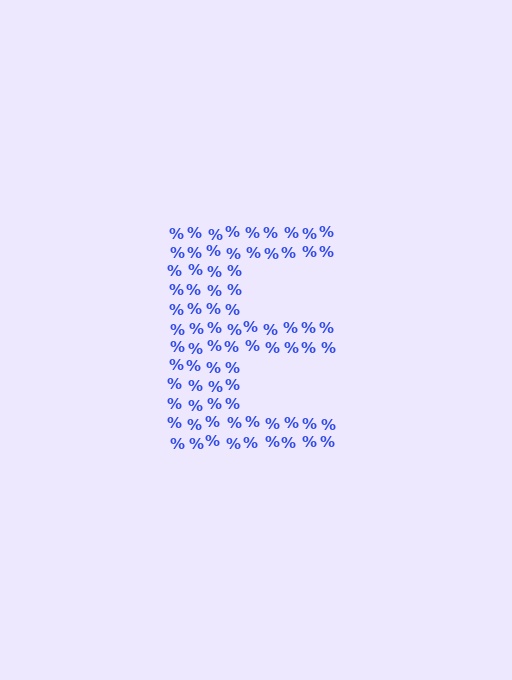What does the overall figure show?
The overall figure shows the letter E.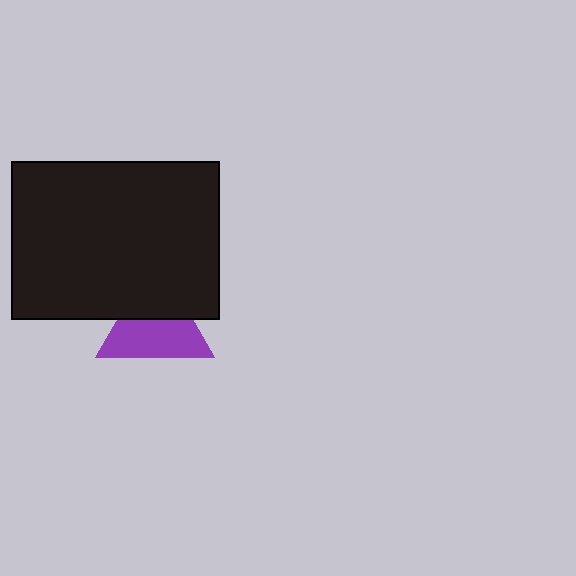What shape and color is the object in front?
The object in front is a black rectangle.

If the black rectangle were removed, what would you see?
You would see the complete purple triangle.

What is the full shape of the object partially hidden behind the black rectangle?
The partially hidden object is a purple triangle.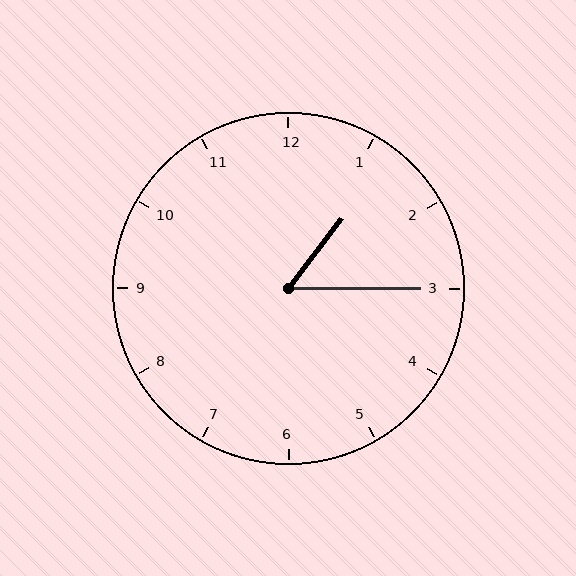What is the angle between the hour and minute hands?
Approximately 52 degrees.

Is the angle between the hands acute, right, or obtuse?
It is acute.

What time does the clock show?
1:15.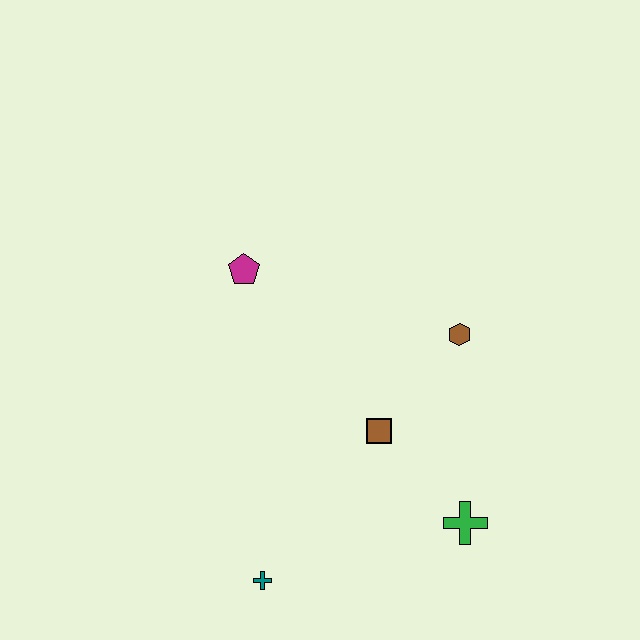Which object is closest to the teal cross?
The brown square is closest to the teal cross.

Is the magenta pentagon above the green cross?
Yes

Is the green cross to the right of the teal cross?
Yes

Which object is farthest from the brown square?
The magenta pentagon is farthest from the brown square.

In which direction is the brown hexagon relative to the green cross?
The brown hexagon is above the green cross.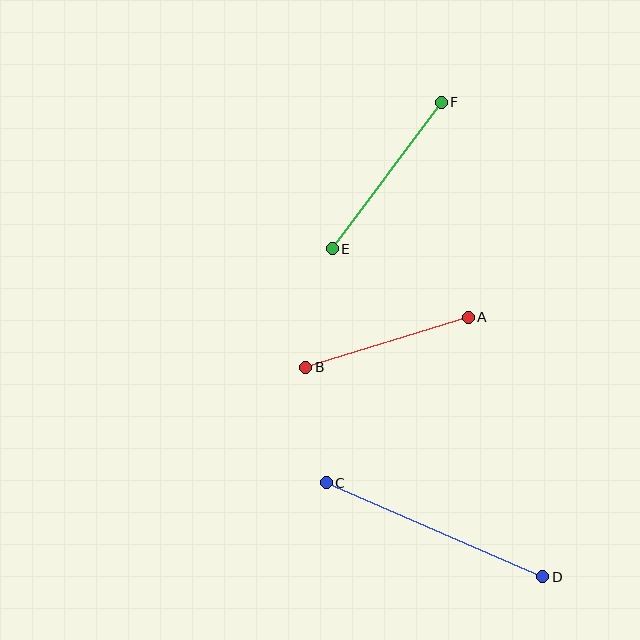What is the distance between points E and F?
The distance is approximately 183 pixels.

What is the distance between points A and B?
The distance is approximately 170 pixels.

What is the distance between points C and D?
The distance is approximately 236 pixels.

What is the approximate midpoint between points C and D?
The midpoint is at approximately (435, 530) pixels.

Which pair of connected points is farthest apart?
Points C and D are farthest apart.